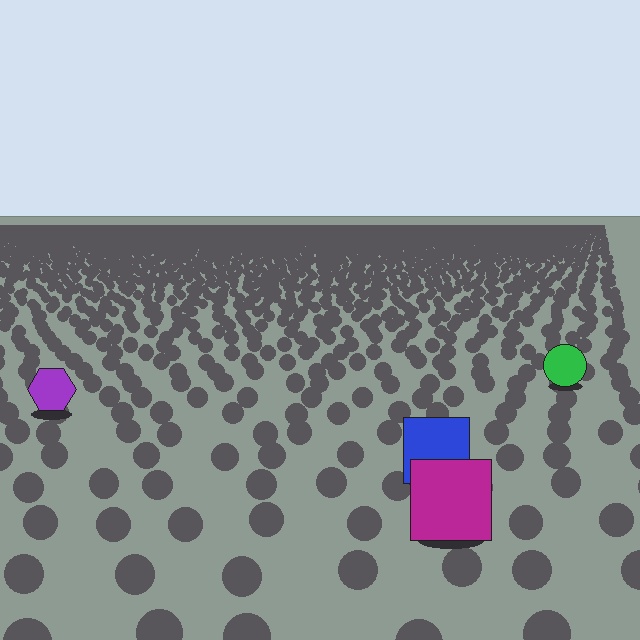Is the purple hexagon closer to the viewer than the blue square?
No. The blue square is closer — you can tell from the texture gradient: the ground texture is coarser near it.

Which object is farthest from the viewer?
The green circle is farthest from the viewer. It appears smaller and the ground texture around it is denser.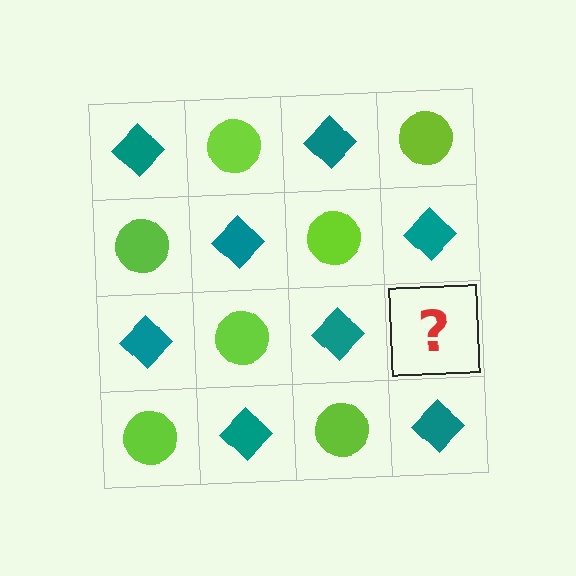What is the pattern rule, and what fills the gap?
The rule is that it alternates teal diamond and lime circle in a checkerboard pattern. The gap should be filled with a lime circle.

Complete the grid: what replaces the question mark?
The question mark should be replaced with a lime circle.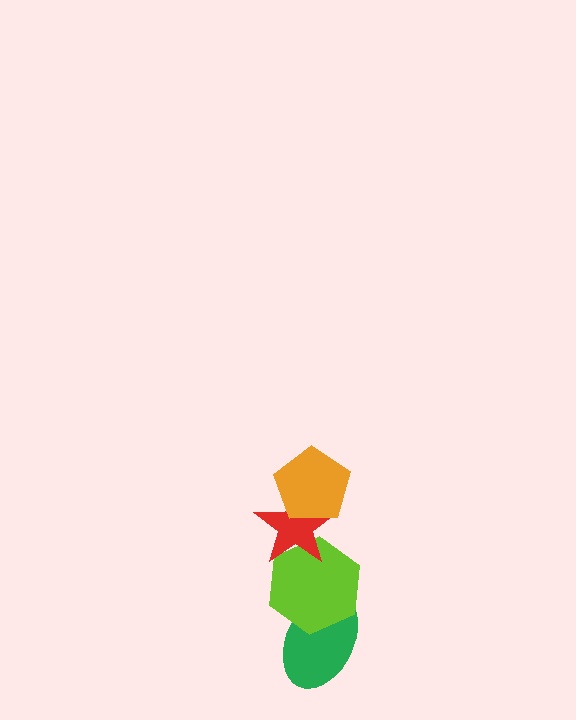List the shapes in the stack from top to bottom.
From top to bottom: the orange pentagon, the red star, the lime hexagon, the green ellipse.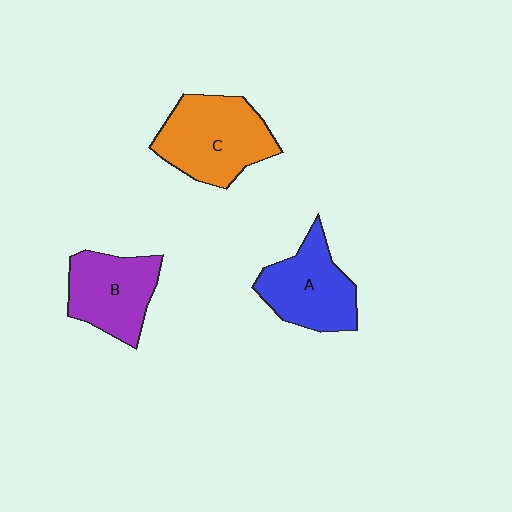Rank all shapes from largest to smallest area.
From largest to smallest: C (orange), A (blue), B (purple).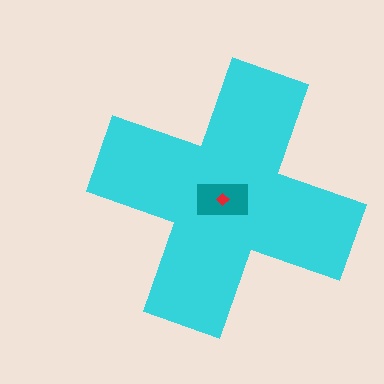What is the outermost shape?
The cyan cross.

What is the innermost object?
The red diamond.